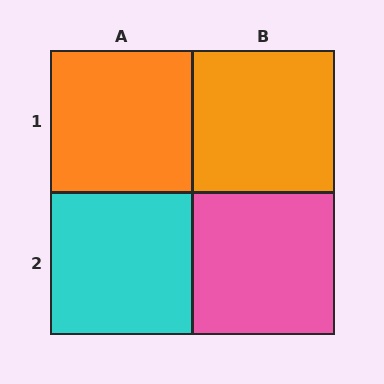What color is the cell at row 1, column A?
Orange.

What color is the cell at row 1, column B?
Orange.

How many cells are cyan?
1 cell is cyan.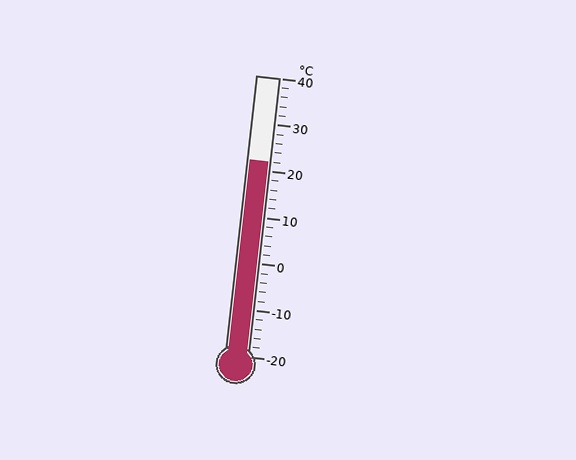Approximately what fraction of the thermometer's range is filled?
The thermometer is filled to approximately 70% of its range.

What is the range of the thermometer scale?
The thermometer scale ranges from -20°C to 40°C.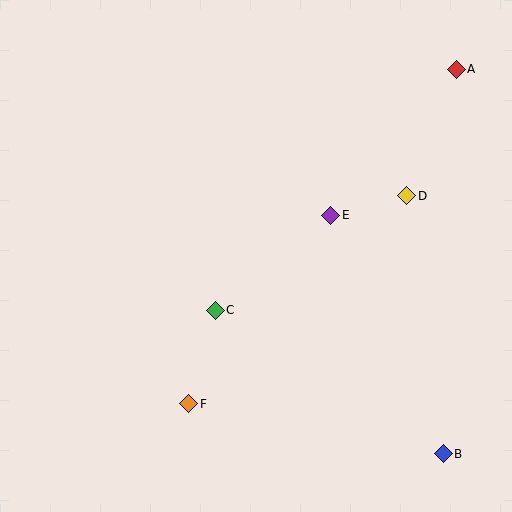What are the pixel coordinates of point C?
Point C is at (215, 310).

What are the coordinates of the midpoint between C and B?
The midpoint between C and B is at (329, 382).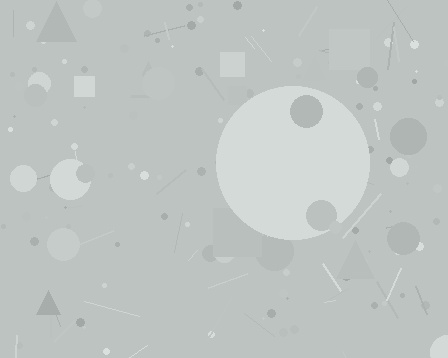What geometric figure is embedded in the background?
A circle is embedded in the background.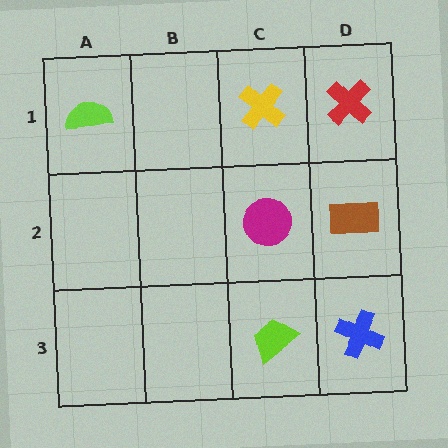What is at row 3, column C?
A lime trapezoid.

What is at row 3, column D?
A blue cross.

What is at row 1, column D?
A red cross.